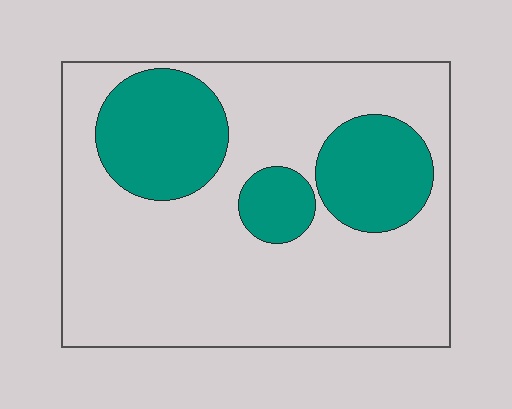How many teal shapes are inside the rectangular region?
3.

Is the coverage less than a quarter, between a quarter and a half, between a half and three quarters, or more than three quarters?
Between a quarter and a half.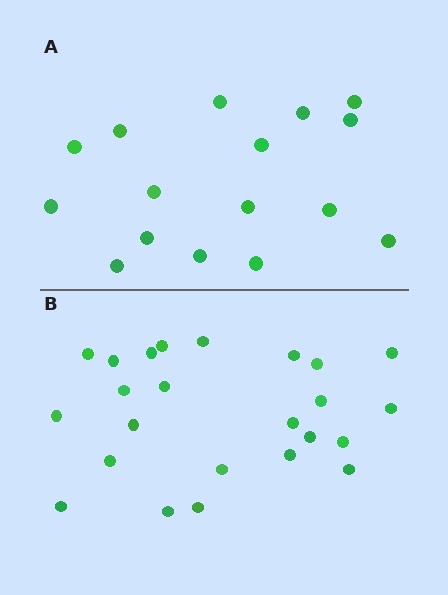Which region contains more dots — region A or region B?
Region B (the bottom region) has more dots.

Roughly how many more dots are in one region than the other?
Region B has roughly 8 or so more dots than region A.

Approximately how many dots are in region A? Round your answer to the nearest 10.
About 20 dots. (The exact count is 16, which rounds to 20.)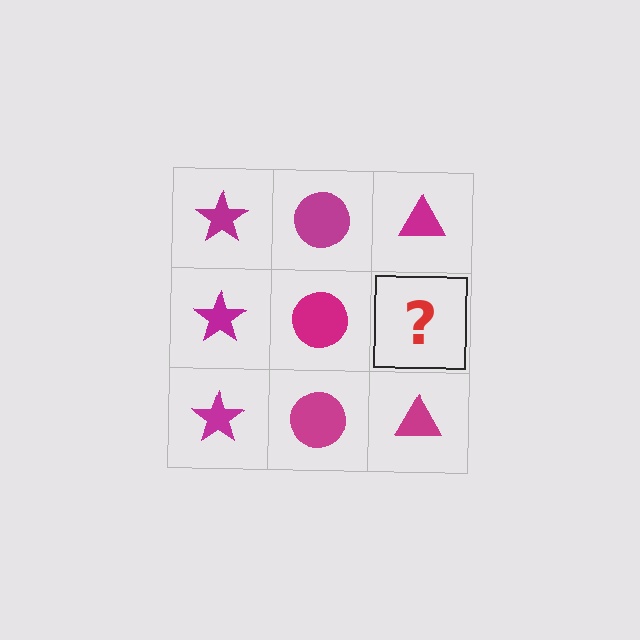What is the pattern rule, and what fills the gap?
The rule is that each column has a consistent shape. The gap should be filled with a magenta triangle.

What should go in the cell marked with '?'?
The missing cell should contain a magenta triangle.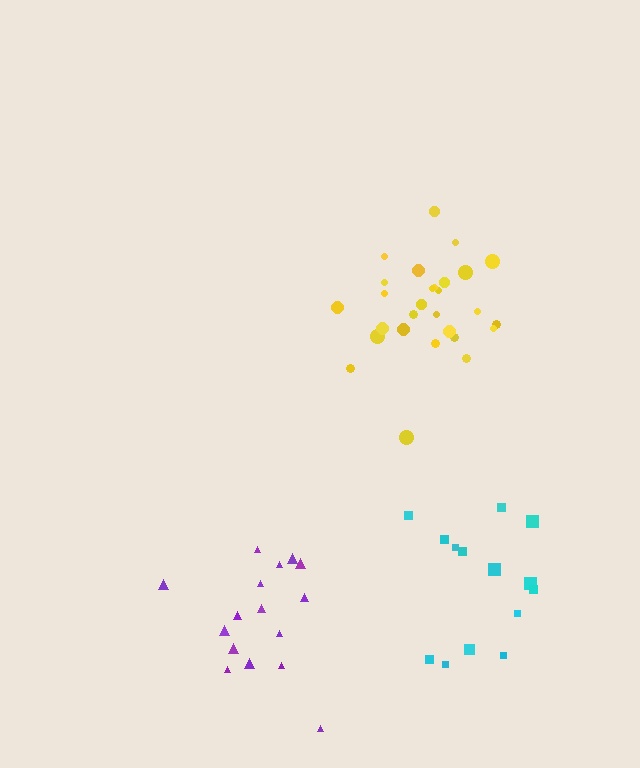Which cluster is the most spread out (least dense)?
Cyan.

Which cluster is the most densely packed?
Yellow.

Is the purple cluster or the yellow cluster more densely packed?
Yellow.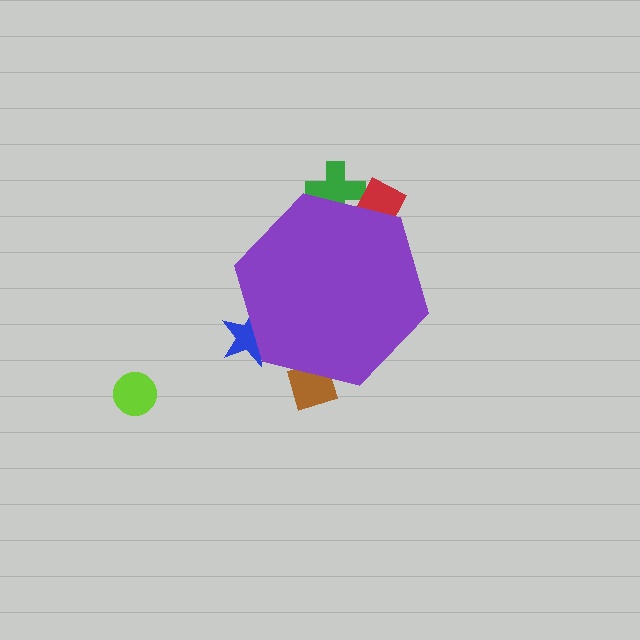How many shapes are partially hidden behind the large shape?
4 shapes are partially hidden.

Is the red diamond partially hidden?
Yes, the red diamond is partially hidden behind the purple hexagon.